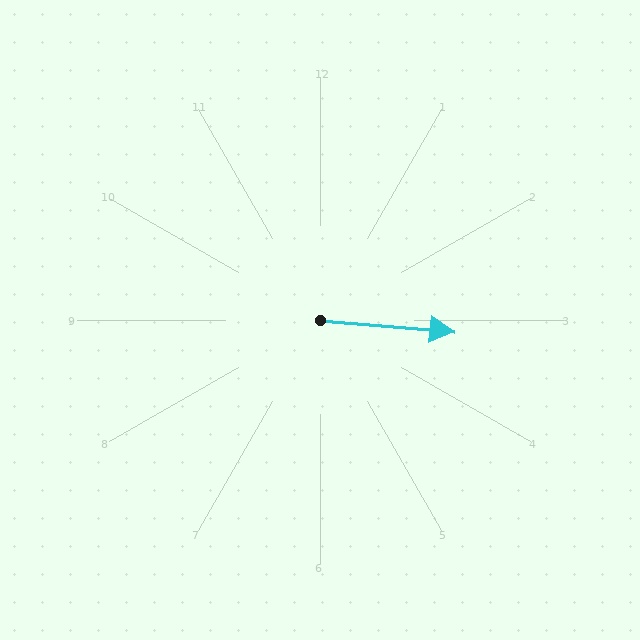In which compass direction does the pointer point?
East.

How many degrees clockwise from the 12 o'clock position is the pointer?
Approximately 95 degrees.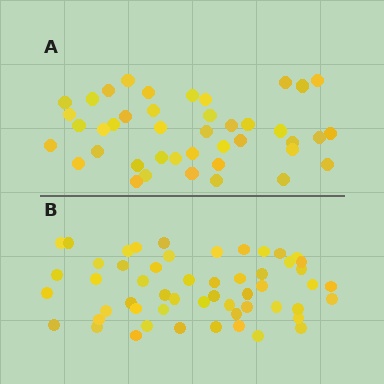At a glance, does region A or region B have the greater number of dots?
Region B (the bottom region) has more dots.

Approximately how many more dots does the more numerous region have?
Region B has roughly 12 or so more dots than region A.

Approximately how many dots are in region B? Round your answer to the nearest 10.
About 50 dots. (The exact count is 54, which rounds to 50.)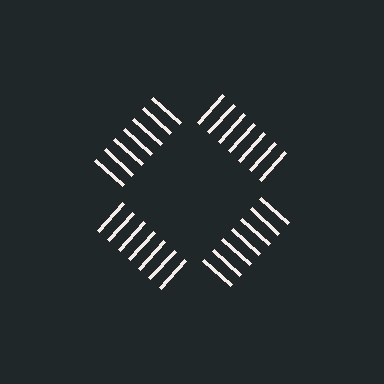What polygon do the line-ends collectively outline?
An illusory square — the line segments terminate on its edges but no continuous stroke is drawn.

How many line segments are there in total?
28 — 7 along each of the 4 edges.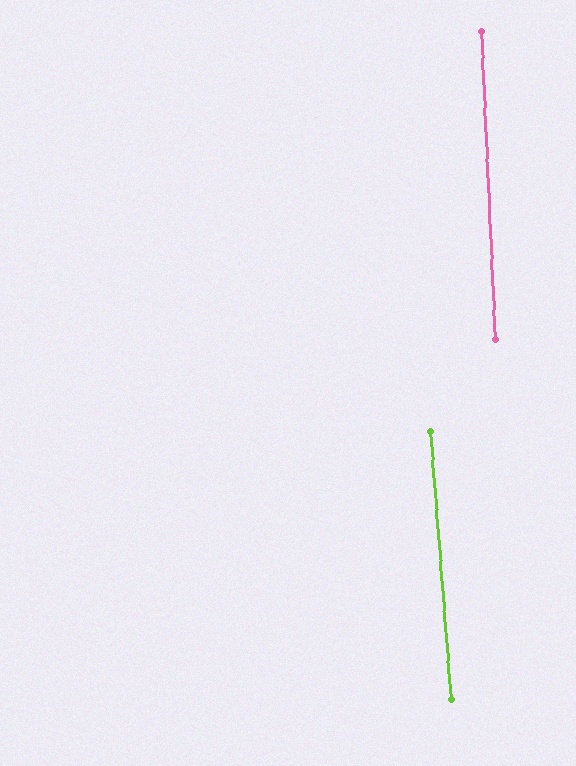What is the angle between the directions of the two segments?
Approximately 2 degrees.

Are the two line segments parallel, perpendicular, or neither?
Parallel — their directions differ by only 1.6°.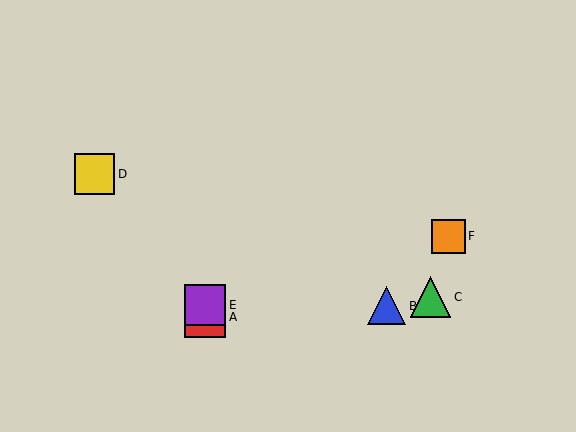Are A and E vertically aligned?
Yes, both are at x≈205.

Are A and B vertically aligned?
No, A is at x≈205 and B is at x≈387.